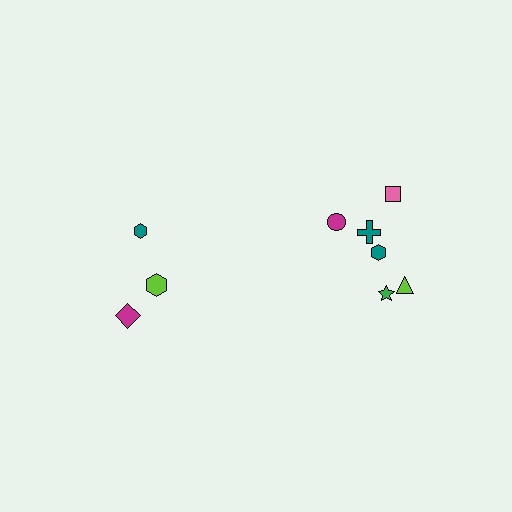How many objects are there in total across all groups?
There are 9 objects.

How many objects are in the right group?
There are 6 objects.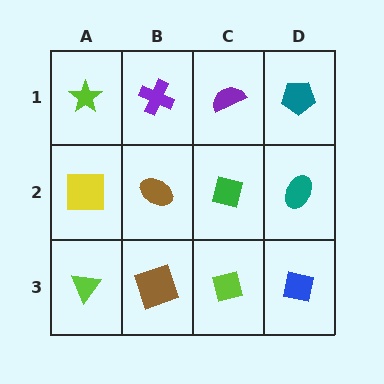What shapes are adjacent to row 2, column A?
A lime star (row 1, column A), a lime triangle (row 3, column A), a brown ellipse (row 2, column B).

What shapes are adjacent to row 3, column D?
A teal ellipse (row 2, column D), a lime square (row 3, column C).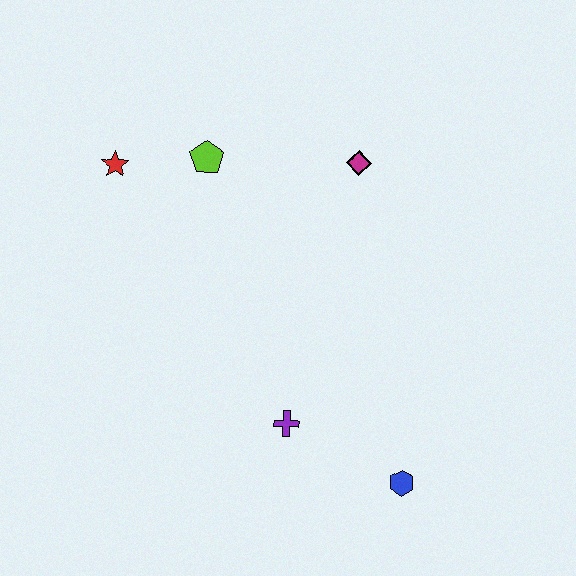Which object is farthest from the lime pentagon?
The blue hexagon is farthest from the lime pentagon.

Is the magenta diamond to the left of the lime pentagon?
No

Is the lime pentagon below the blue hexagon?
No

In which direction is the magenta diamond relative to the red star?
The magenta diamond is to the right of the red star.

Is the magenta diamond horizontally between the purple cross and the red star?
No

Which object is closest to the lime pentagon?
The red star is closest to the lime pentagon.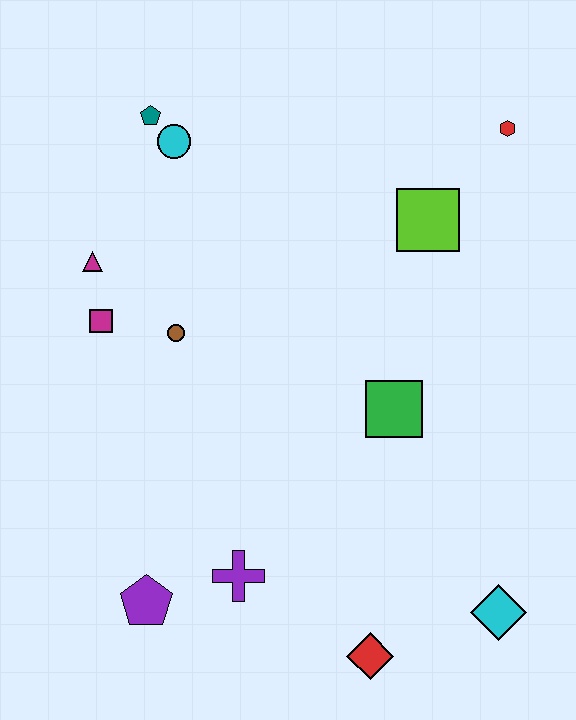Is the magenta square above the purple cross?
Yes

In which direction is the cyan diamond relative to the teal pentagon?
The cyan diamond is below the teal pentagon.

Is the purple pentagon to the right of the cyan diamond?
No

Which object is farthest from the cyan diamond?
The teal pentagon is farthest from the cyan diamond.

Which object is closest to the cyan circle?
The teal pentagon is closest to the cyan circle.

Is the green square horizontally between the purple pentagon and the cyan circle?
No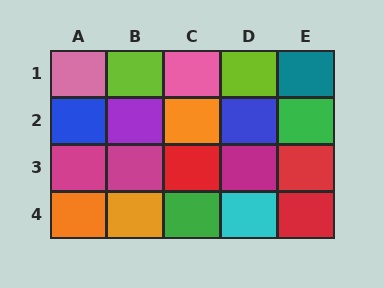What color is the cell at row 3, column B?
Magenta.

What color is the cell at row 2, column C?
Orange.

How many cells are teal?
1 cell is teal.